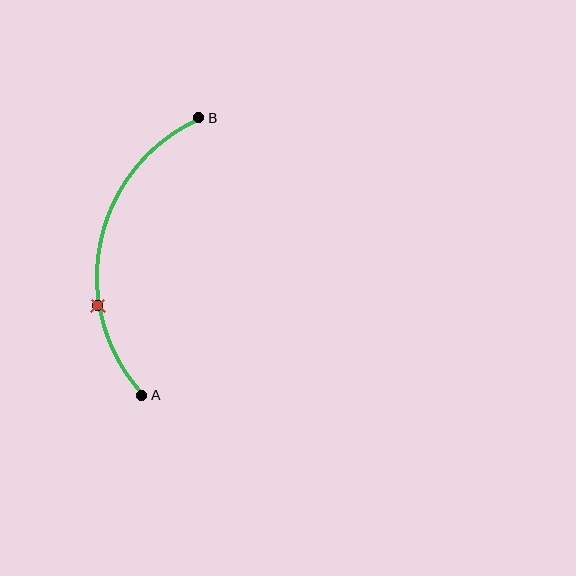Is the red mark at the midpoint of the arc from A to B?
No. The red mark lies on the arc but is closer to endpoint A. The arc midpoint would be at the point on the curve equidistant along the arc from both A and B.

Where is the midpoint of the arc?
The arc midpoint is the point on the curve farthest from the straight line joining A and B. It sits to the left of that line.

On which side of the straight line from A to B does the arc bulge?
The arc bulges to the left of the straight line connecting A and B.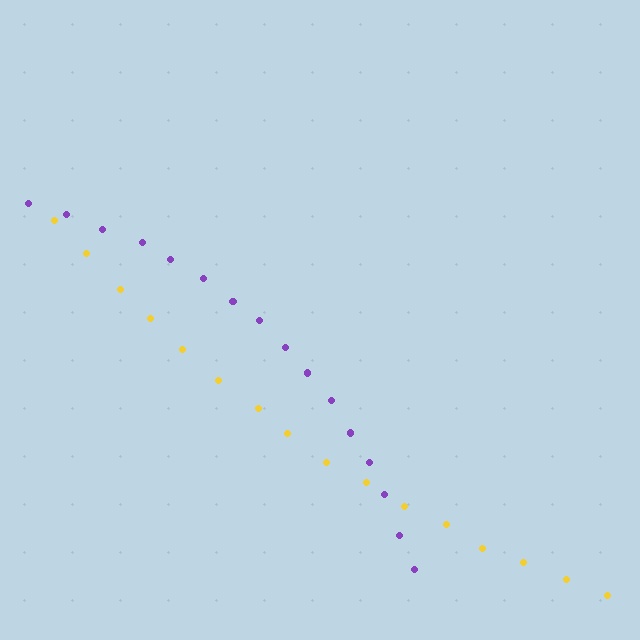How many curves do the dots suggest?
There are 2 distinct paths.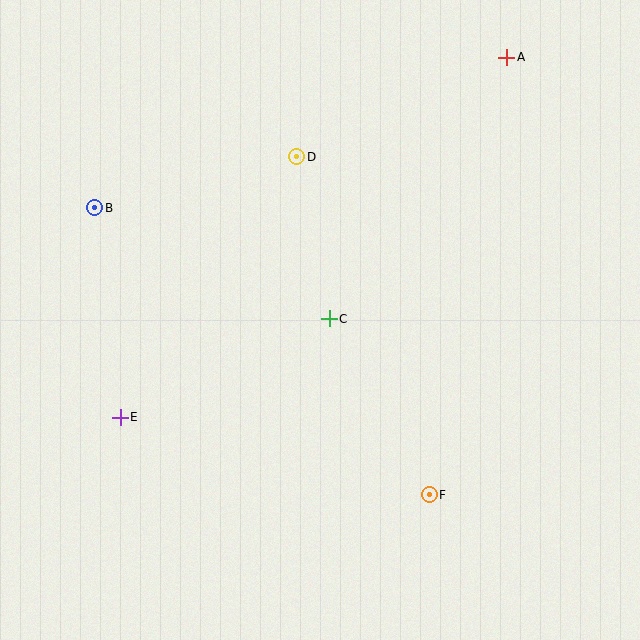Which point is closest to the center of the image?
Point C at (329, 319) is closest to the center.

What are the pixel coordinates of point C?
Point C is at (329, 319).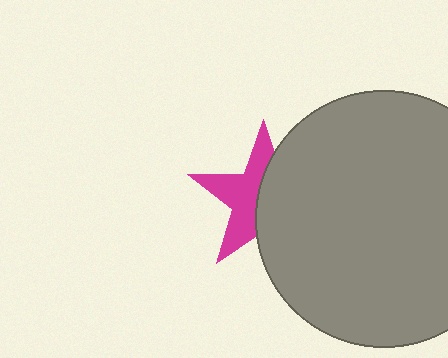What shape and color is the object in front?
The object in front is a gray circle.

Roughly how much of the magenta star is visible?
About half of it is visible (roughly 49%).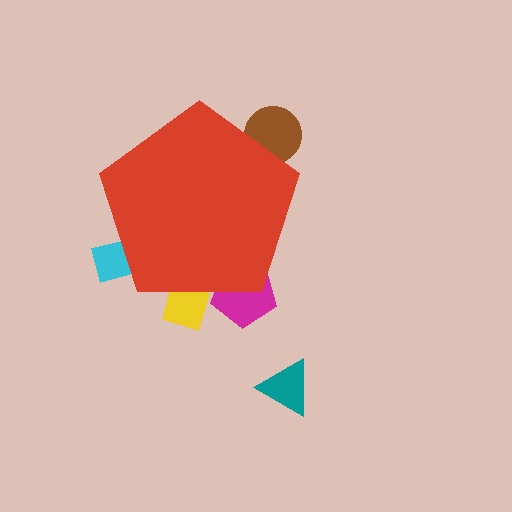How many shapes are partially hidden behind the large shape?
4 shapes are partially hidden.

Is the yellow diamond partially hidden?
Yes, the yellow diamond is partially hidden behind the red pentagon.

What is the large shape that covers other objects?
A red pentagon.